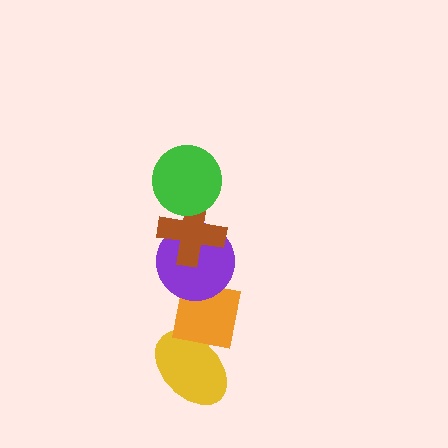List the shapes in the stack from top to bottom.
From top to bottom: the green circle, the brown cross, the purple circle, the orange square, the yellow ellipse.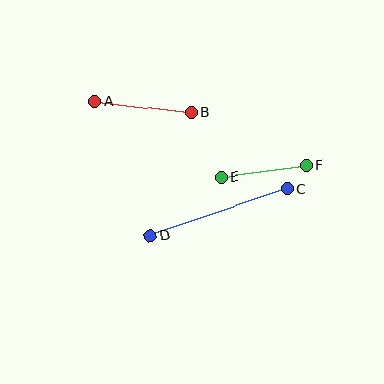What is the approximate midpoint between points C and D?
The midpoint is at approximately (219, 212) pixels.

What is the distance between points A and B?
The distance is approximately 97 pixels.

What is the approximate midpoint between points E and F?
The midpoint is at approximately (264, 171) pixels.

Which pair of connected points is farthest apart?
Points C and D are farthest apart.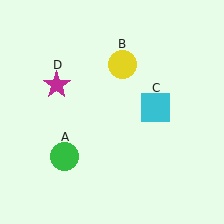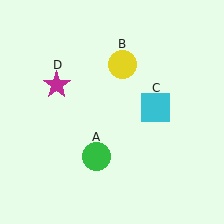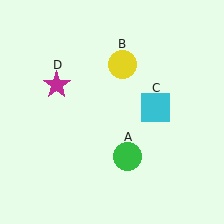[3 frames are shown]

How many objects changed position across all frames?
1 object changed position: green circle (object A).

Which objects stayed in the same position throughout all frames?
Yellow circle (object B) and cyan square (object C) and magenta star (object D) remained stationary.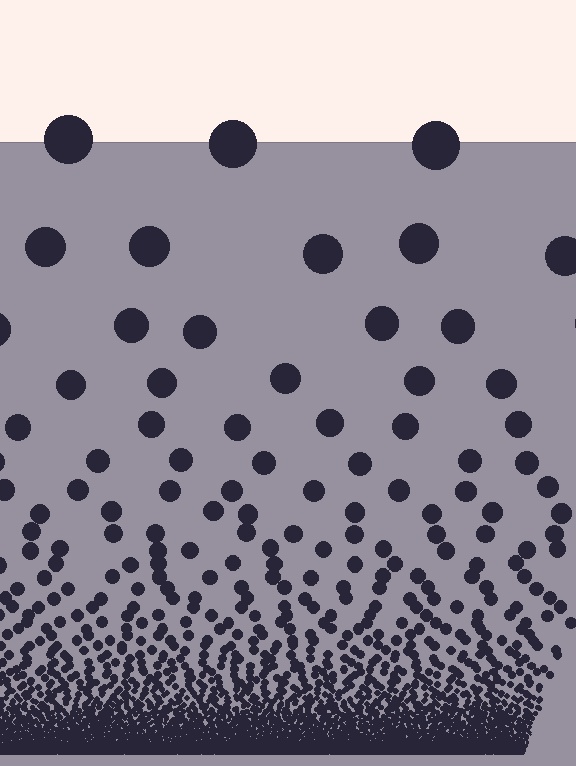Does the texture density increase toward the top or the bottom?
Density increases toward the bottom.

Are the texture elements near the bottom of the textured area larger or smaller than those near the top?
Smaller. The gradient is inverted — elements near the bottom are smaller and denser.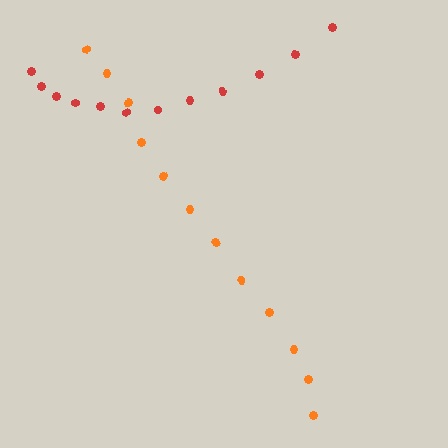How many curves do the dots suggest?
There are 2 distinct paths.